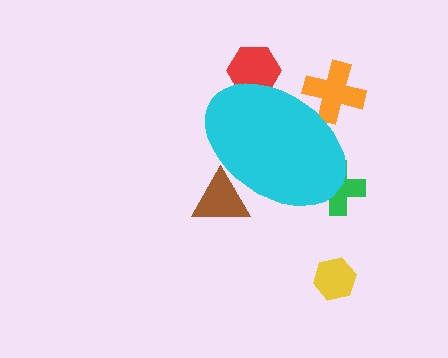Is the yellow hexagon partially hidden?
No, the yellow hexagon is fully visible.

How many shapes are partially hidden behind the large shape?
4 shapes are partially hidden.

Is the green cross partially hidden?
Yes, the green cross is partially hidden behind the cyan ellipse.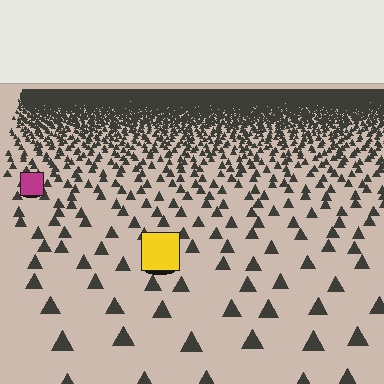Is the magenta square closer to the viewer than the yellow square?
No. The yellow square is closer — you can tell from the texture gradient: the ground texture is coarser near it.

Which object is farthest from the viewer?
The magenta square is farthest from the viewer. It appears smaller and the ground texture around it is denser.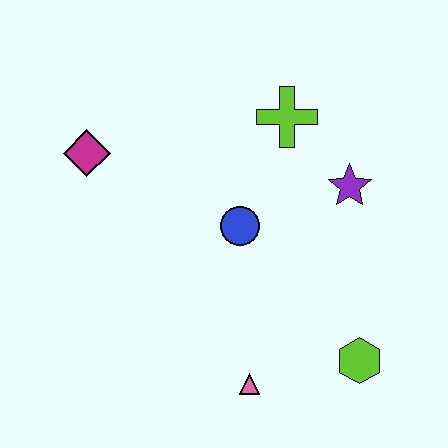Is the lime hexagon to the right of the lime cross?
Yes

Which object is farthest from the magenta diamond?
The lime hexagon is farthest from the magenta diamond.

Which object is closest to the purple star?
The lime cross is closest to the purple star.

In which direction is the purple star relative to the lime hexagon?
The purple star is above the lime hexagon.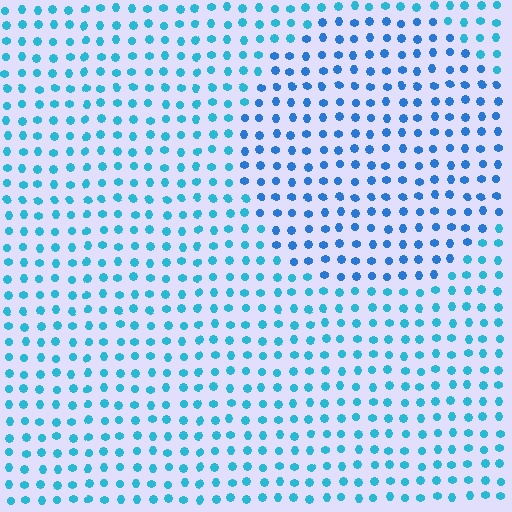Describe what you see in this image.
The image is filled with small cyan elements in a uniform arrangement. A circle-shaped region is visible where the elements are tinted to a slightly different hue, forming a subtle color boundary.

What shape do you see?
I see a circle.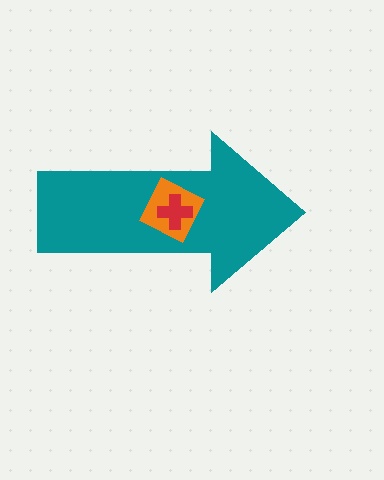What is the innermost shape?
The red cross.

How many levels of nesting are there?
3.